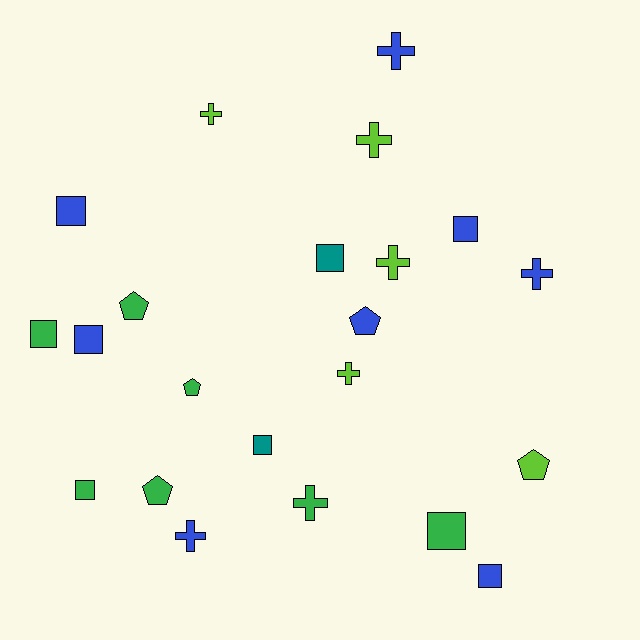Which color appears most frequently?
Blue, with 8 objects.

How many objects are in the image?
There are 22 objects.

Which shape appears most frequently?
Square, with 9 objects.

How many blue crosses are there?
There are 3 blue crosses.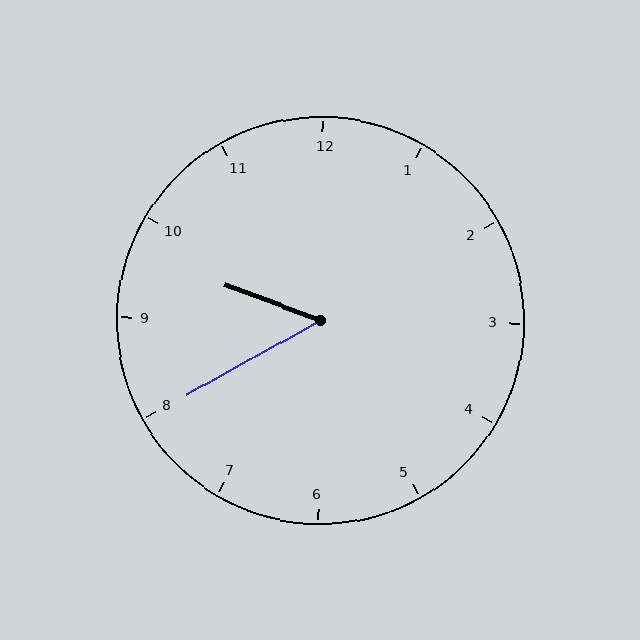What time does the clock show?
9:40.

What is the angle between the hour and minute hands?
Approximately 50 degrees.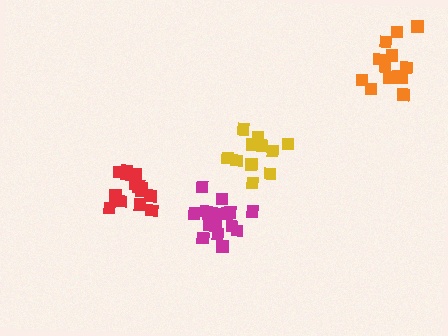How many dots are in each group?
Group 1: 18 dots, Group 2: 15 dots, Group 3: 13 dots, Group 4: 12 dots (58 total).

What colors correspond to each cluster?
The clusters are colored: magenta, red, orange, yellow.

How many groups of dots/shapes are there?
There are 4 groups.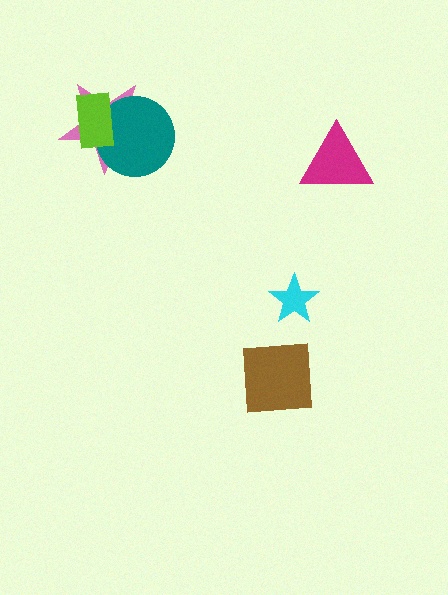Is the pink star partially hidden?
Yes, it is partially covered by another shape.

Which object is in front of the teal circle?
The lime rectangle is in front of the teal circle.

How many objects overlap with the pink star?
2 objects overlap with the pink star.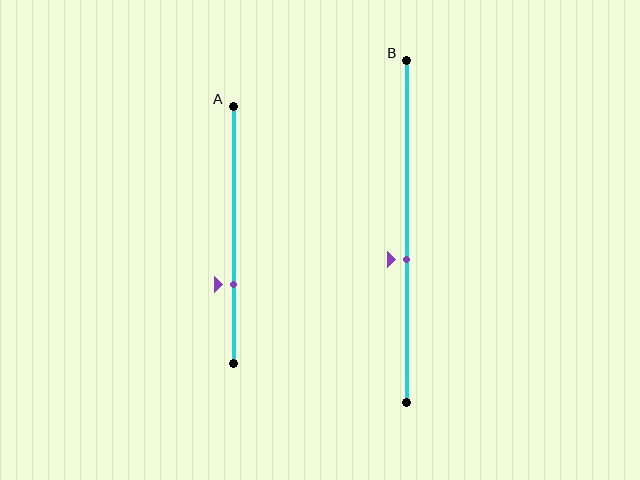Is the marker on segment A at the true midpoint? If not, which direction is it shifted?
No, the marker on segment A is shifted downward by about 19% of the segment length.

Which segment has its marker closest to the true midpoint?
Segment B has its marker closest to the true midpoint.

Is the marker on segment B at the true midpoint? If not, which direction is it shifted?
No, the marker on segment B is shifted downward by about 8% of the segment length.